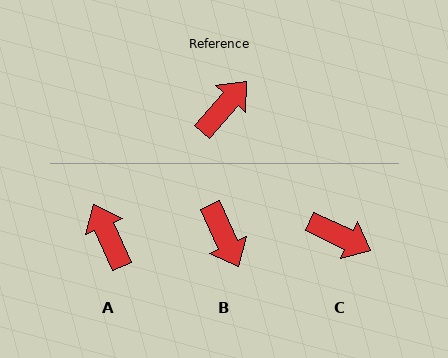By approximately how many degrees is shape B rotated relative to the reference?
Approximately 114 degrees clockwise.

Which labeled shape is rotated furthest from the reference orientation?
B, about 114 degrees away.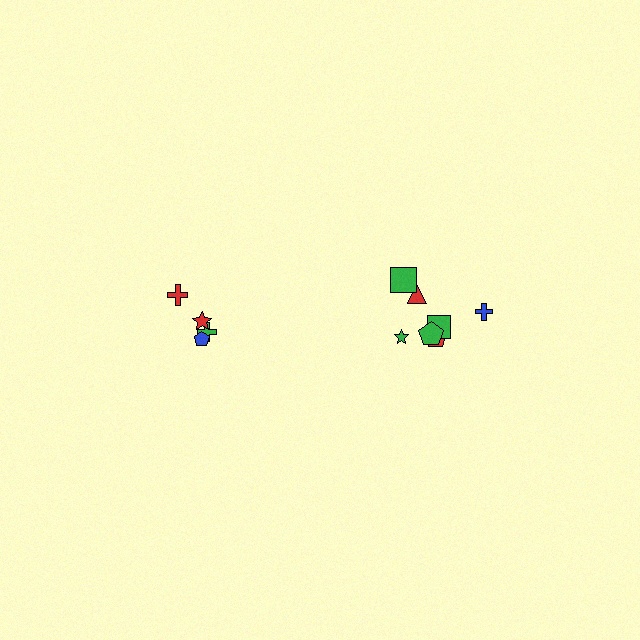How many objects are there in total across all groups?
There are 12 objects.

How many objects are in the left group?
There are 4 objects.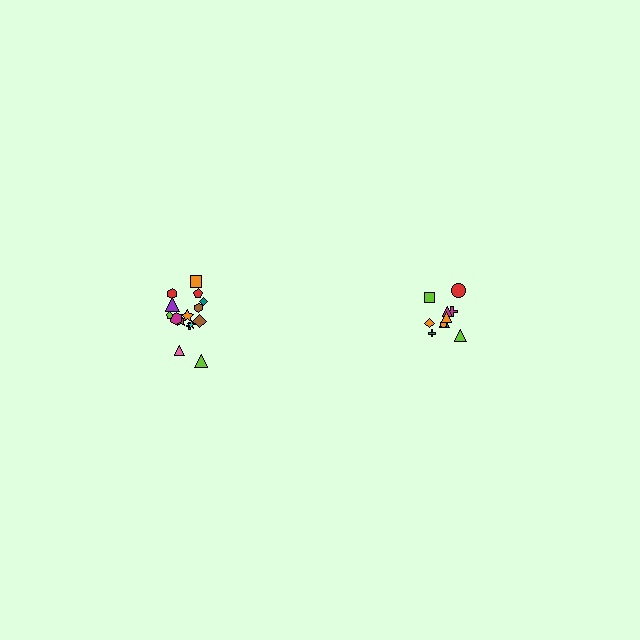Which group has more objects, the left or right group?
The left group.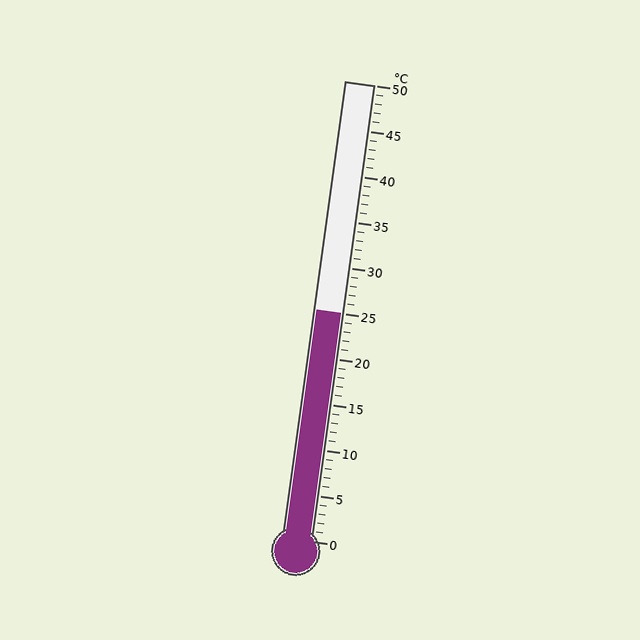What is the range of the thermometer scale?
The thermometer scale ranges from 0°C to 50°C.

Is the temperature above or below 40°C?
The temperature is below 40°C.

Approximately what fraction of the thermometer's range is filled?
The thermometer is filled to approximately 50% of its range.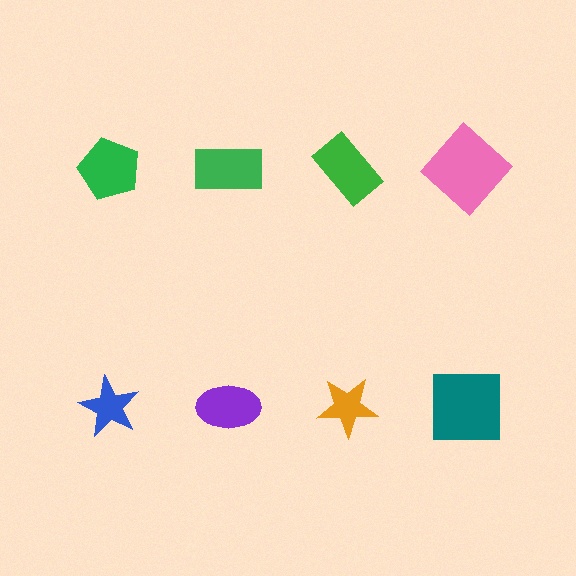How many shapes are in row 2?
4 shapes.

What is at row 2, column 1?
A blue star.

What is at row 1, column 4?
A pink diamond.